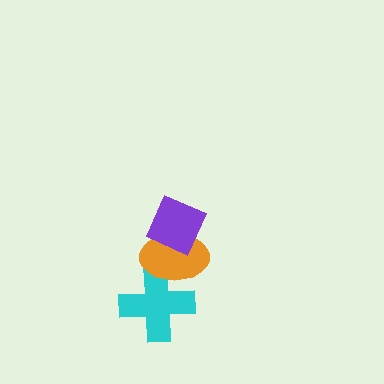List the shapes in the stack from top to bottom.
From top to bottom: the purple diamond, the orange ellipse, the cyan cross.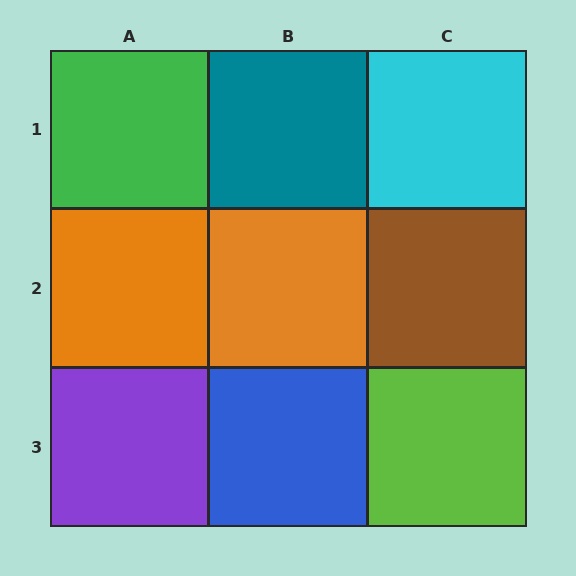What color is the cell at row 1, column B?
Teal.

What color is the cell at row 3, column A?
Purple.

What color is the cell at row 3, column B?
Blue.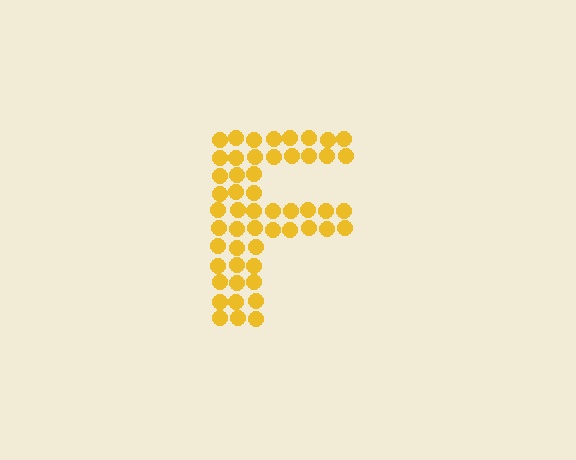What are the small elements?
The small elements are circles.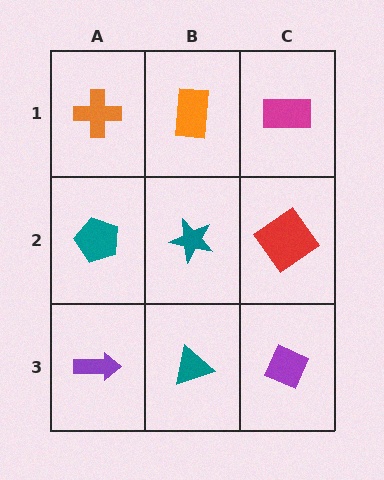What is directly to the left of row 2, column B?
A teal pentagon.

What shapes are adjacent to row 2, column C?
A magenta rectangle (row 1, column C), a purple diamond (row 3, column C), a teal star (row 2, column B).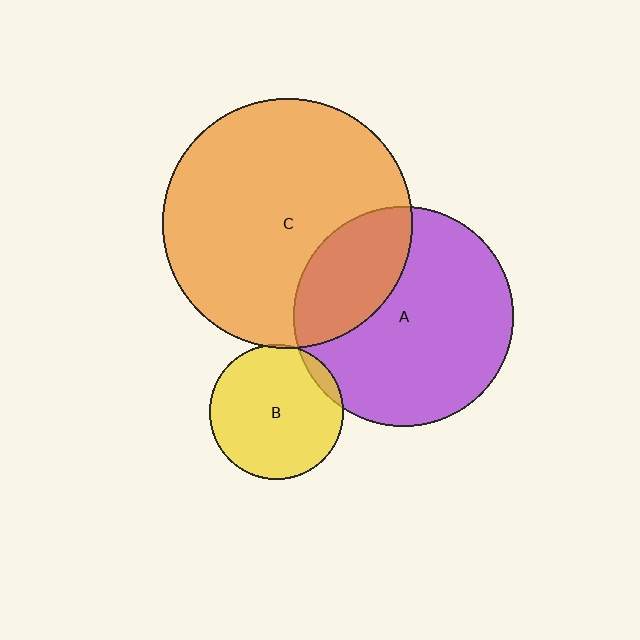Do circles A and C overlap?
Yes.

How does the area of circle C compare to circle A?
Approximately 1.3 times.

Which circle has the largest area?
Circle C (orange).